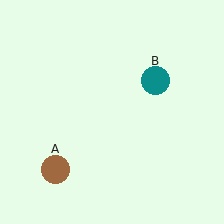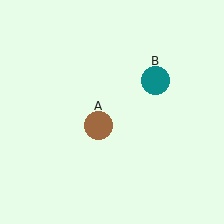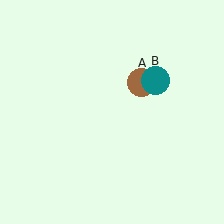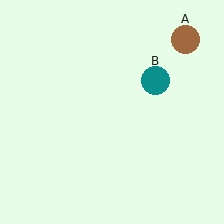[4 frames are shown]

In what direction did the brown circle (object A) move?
The brown circle (object A) moved up and to the right.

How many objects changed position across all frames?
1 object changed position: brown circle (object A).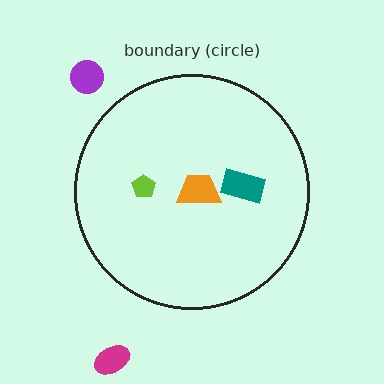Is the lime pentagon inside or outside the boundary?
Inside.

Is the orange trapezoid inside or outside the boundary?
Inside.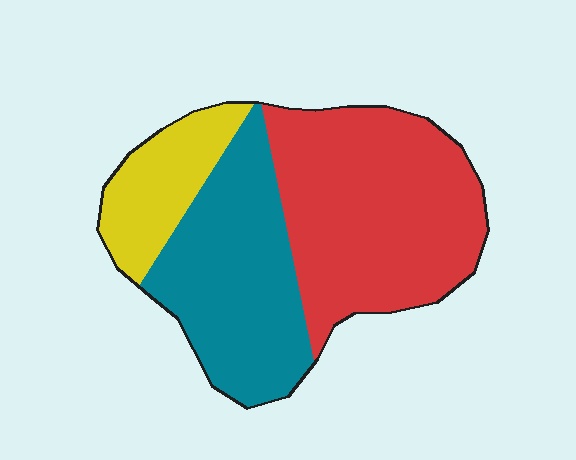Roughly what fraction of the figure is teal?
Teal covers about 35% of the figure.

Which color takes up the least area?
Yellow, at roughly 15%.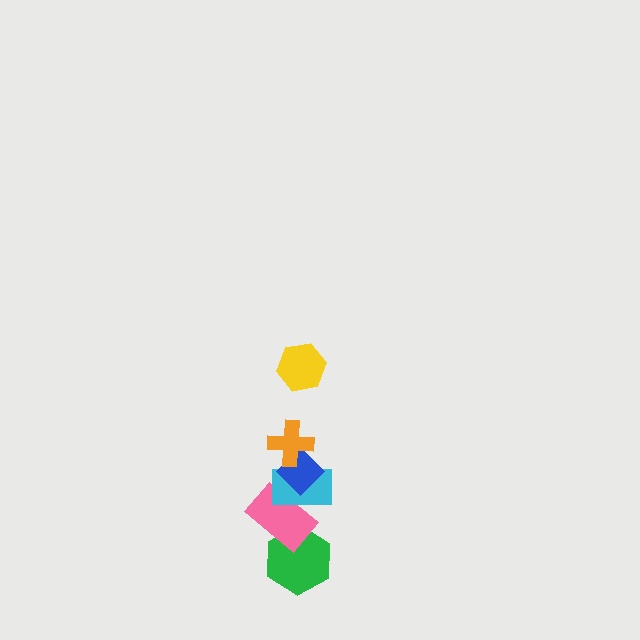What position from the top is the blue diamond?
The blue diamond is 3rd from the top.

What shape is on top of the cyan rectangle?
The blue diamond is on top of the cyan rectangle.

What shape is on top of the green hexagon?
The pink rectangle is on top of the green hexagon.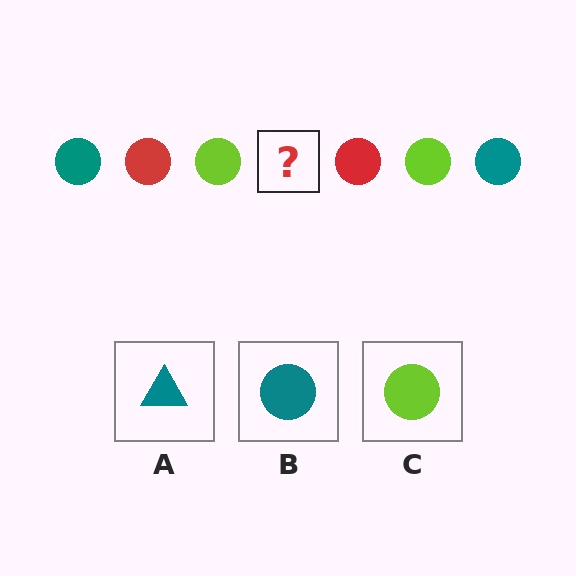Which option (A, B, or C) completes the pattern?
B.